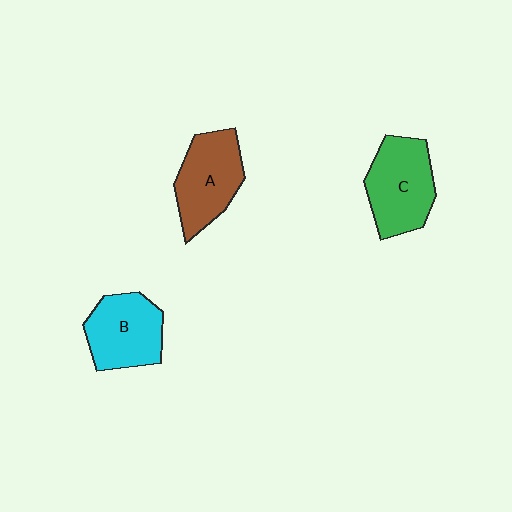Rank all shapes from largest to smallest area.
From largest to smallest: C (green), A (brown), B (cyan).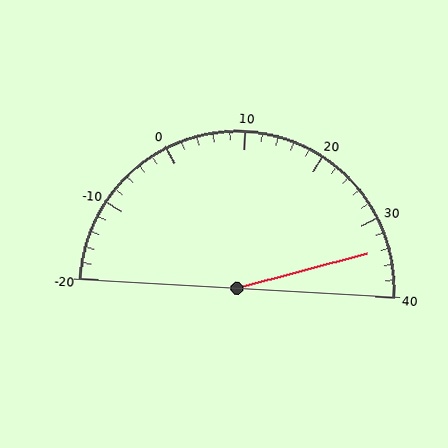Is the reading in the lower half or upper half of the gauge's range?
The reading is in the upper half of the range (-20 to 40).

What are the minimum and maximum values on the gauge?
The gauge ranges from -20 to 40.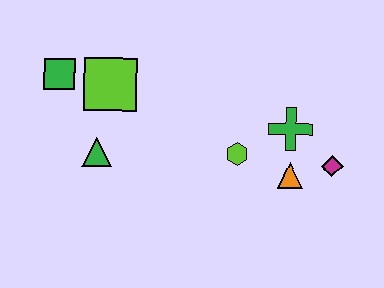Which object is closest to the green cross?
The orange triangle is closest to the green cross.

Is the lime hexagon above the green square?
No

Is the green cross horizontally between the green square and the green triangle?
No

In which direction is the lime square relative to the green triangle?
The lime square is above the green triangle.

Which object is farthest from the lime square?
The magenta diamond is farthest from the lime square.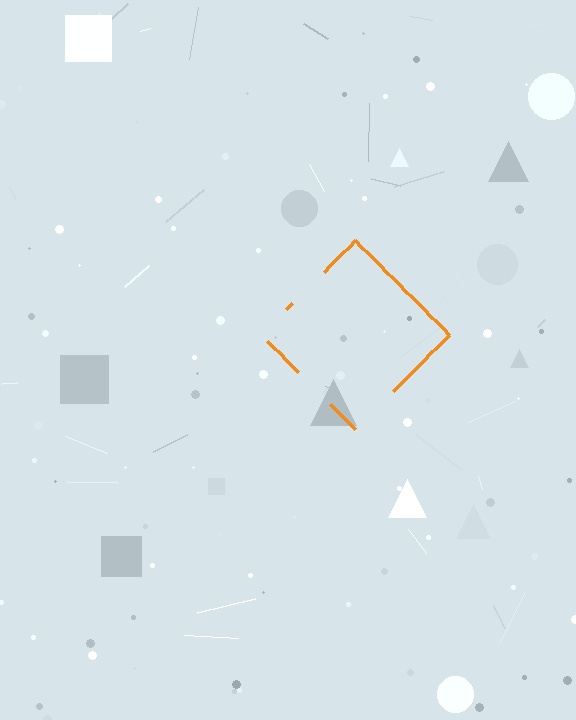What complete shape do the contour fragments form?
The contour fragments form a diamond.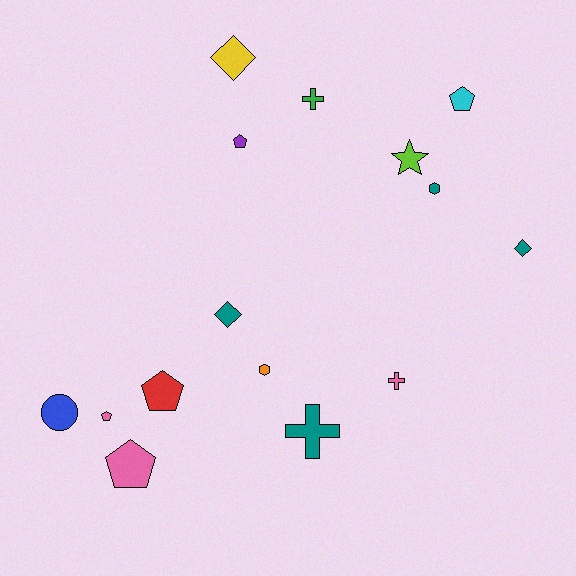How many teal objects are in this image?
There are 4 teal objects.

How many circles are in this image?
There is 1 circle.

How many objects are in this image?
There are 15 objects.